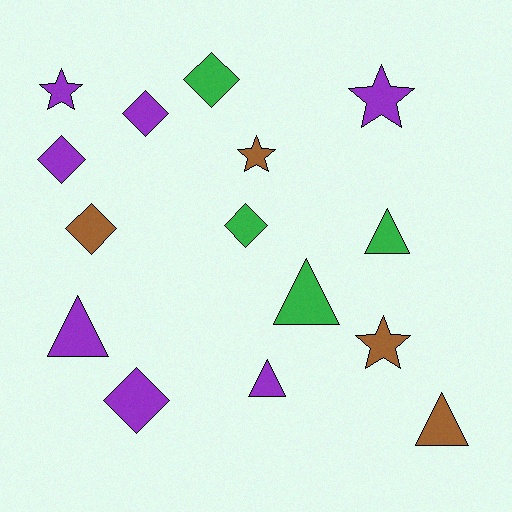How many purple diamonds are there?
There are 3 purple diamonds.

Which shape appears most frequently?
Diamond, with 6 objects.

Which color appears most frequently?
Purple, with 7 objects.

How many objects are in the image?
There are 15 objects.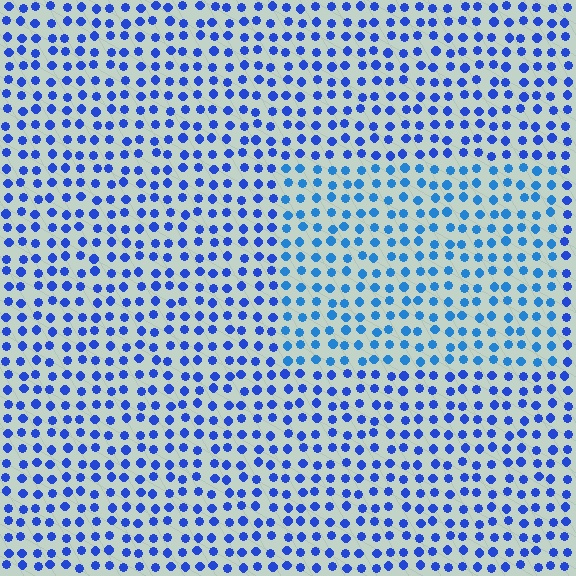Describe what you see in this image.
The image is filled with small blue elements in a uniform arrangement. A rectangle-shaped region is visible where the elements are tinted to a slightly different hue, forming a subtle color boundary.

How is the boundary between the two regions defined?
The boundary is defined purely by a slight shift in hue (about 21 degrees). Spacing, size, and orientation are identical on both sides.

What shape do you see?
I see a rectangle.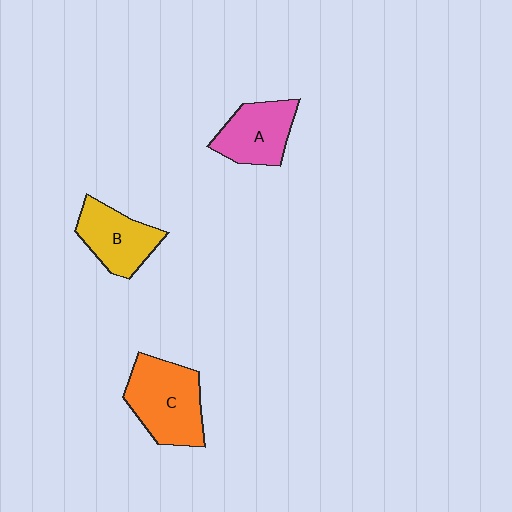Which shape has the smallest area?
Shape A (pink).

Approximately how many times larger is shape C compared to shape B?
Approximately 1.3 times.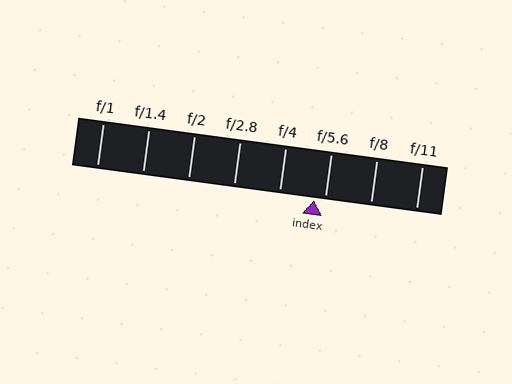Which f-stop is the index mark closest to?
The index mark is closest to f/5.6.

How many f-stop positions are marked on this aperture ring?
There are 8 f-stop positions marked.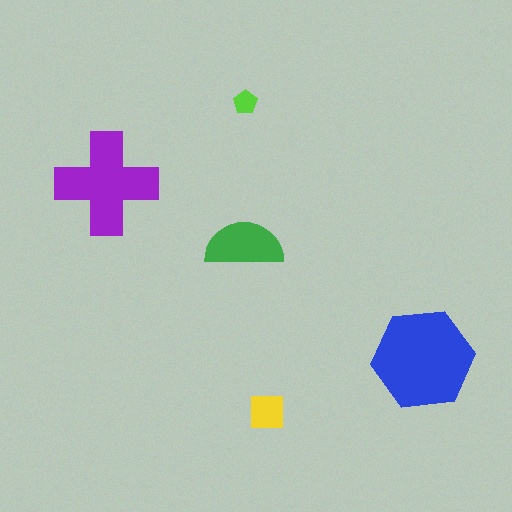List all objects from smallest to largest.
The lime pentagon, the yellow square, the green semicircle, the purple cross, the blue hexagon.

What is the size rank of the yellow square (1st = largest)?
4th.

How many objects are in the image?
There are 5 objects in the image.